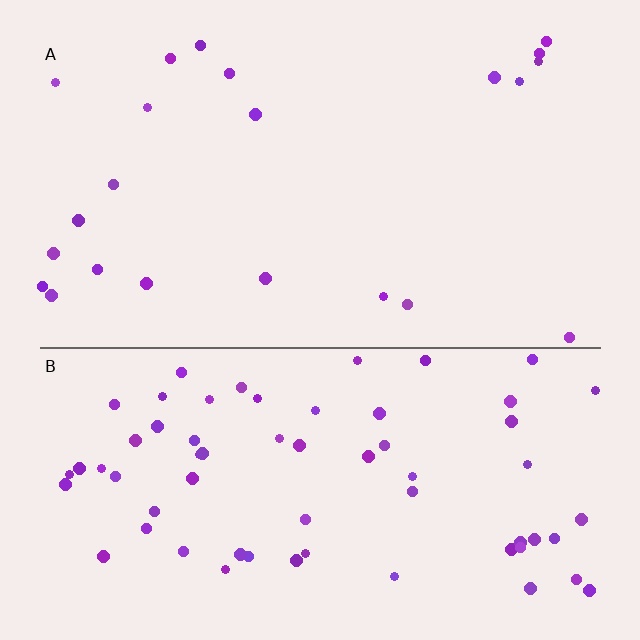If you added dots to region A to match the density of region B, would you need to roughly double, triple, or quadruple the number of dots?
Approximately triple.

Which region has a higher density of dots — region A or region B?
B (the bottom).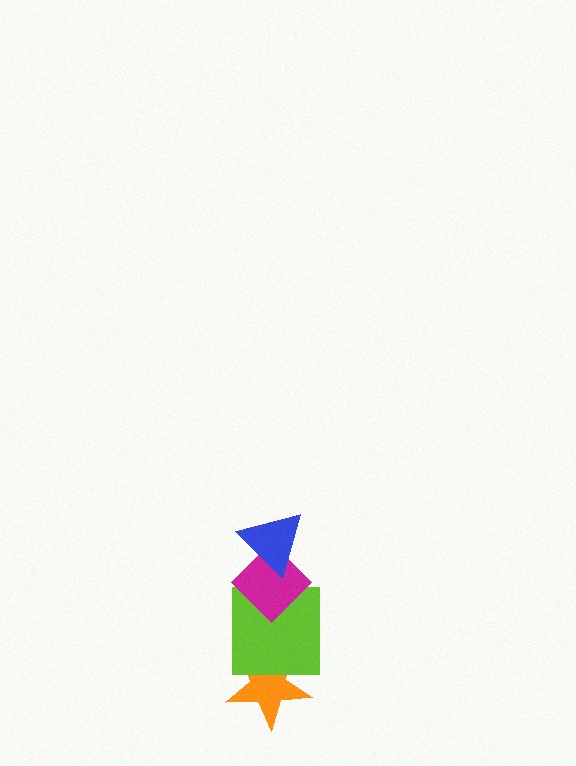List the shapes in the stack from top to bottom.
From top to bottom: the blue triangle, the magenta diamond, the lime square, the orange star.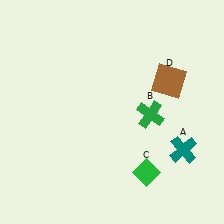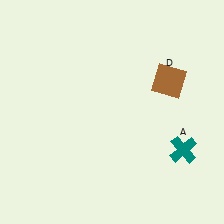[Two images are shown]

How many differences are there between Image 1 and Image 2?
There are 2 differences between the two images.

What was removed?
The green cross (B), the green diamond (C) were removed in Image 2.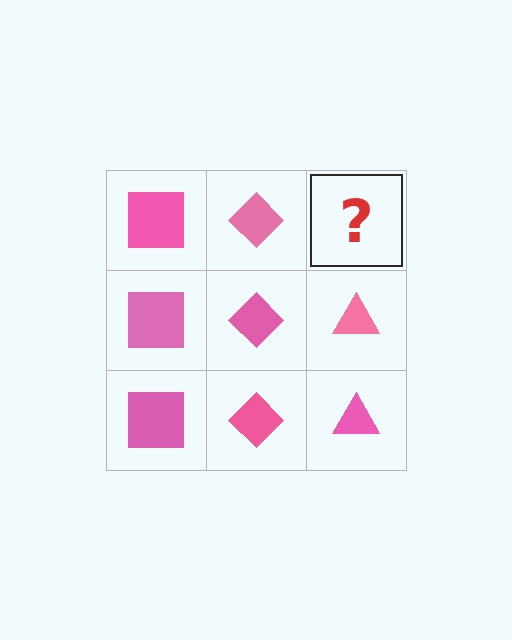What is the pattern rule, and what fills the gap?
The rule is that each column has a consistent shape. The gap should be filled with a pink triangle.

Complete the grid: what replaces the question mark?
The question mark should be replaced with a pink triangle.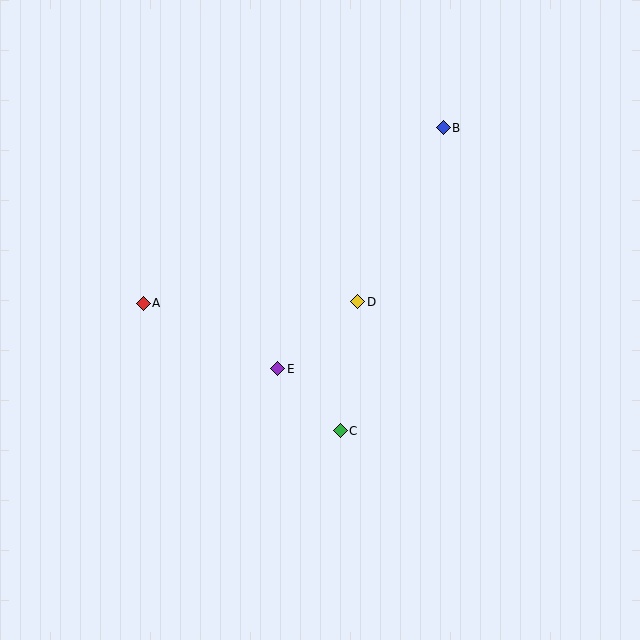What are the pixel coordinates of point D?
Point D is at (358, 302).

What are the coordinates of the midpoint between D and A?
The midpoint between D and A is at (250, 302).